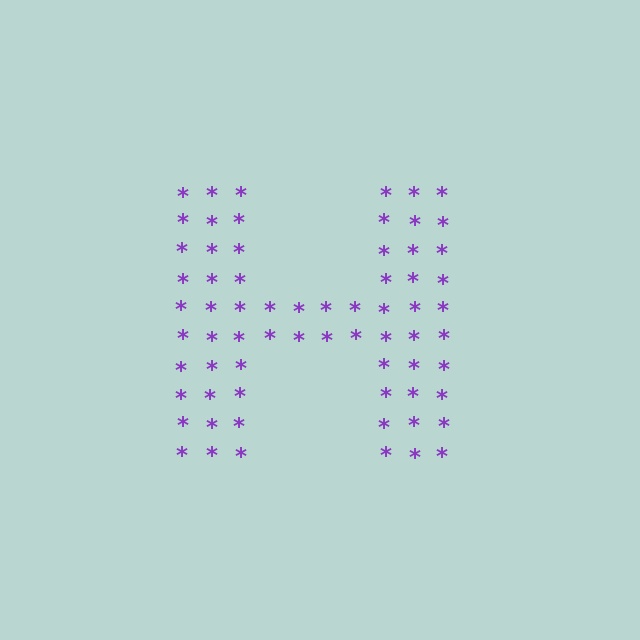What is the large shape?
The large shape is the letter H.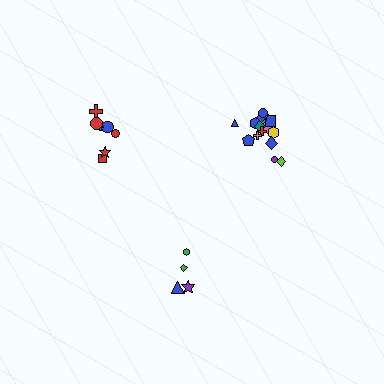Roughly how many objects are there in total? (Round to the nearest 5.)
Roughly 30 objects in total.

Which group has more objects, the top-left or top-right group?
The top-right group.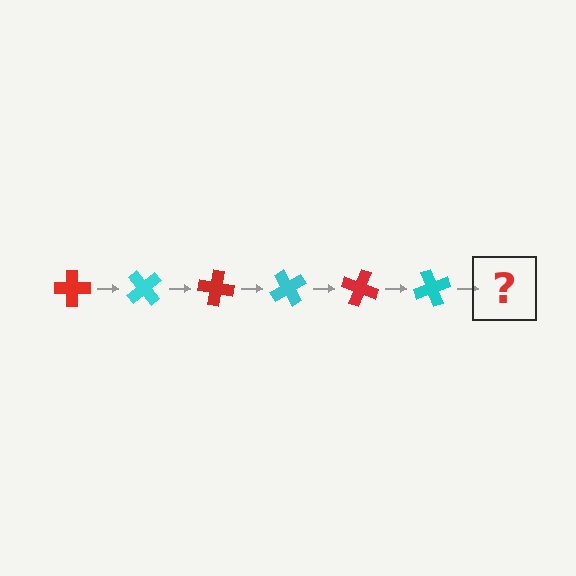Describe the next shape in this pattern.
It should be a red cross, rotated 300 degrees from the start.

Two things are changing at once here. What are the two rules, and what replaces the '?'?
The two rules are that it rotates 50 degrees each step and the color cycles through red and cyan. The '?' should be a red cross, rotated 300 degrees from the start.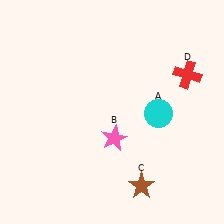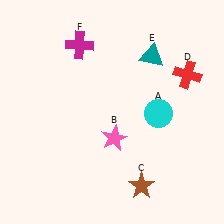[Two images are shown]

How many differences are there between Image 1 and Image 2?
There are 2 differences between the two images.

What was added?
A teal triangle (E), a magenta cross (F) were added in Image 2.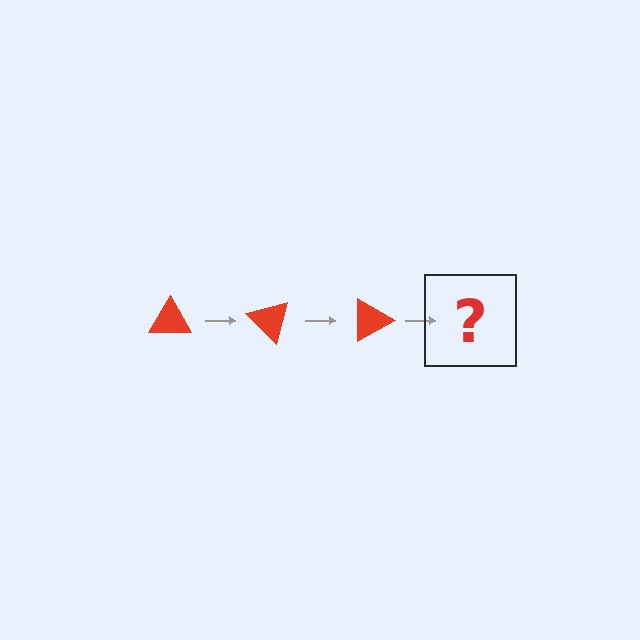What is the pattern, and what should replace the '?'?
The pattern is that the triangle rotates 45 degrees each step. The '?' should be a red triangle rotated 135 degrees.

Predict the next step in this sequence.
The next step is a red triangle rotated 135 degrees.